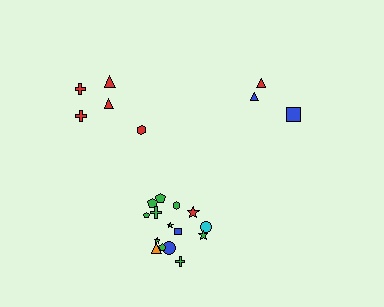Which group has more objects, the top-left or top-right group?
The top-left group.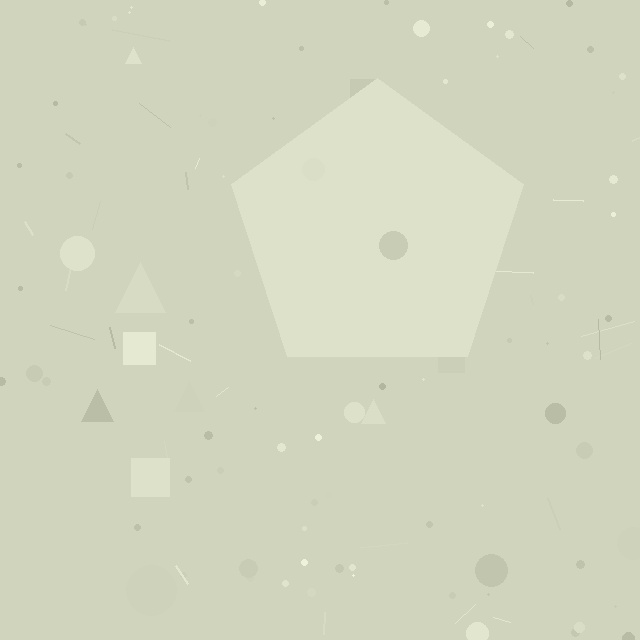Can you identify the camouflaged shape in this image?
The camouflaged shape is a pentagon.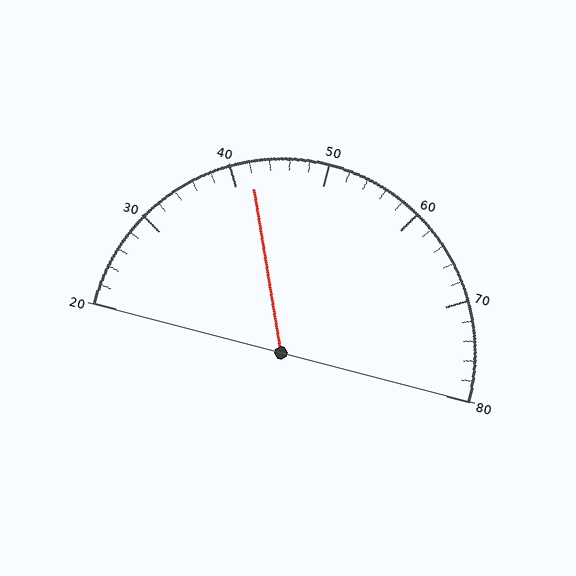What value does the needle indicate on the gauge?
The needle indicates approximately 42.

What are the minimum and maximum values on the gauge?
The gauge ranges from 20 to 80.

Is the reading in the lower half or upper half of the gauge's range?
The reading is in the lower half of the range (20 to 80).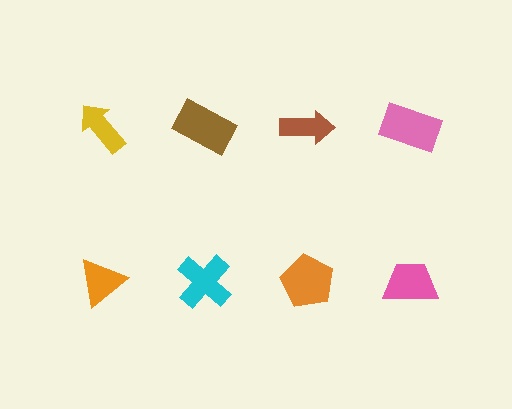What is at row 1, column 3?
A brown arrow.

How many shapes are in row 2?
4 shapes.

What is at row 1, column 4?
A pink rectangle.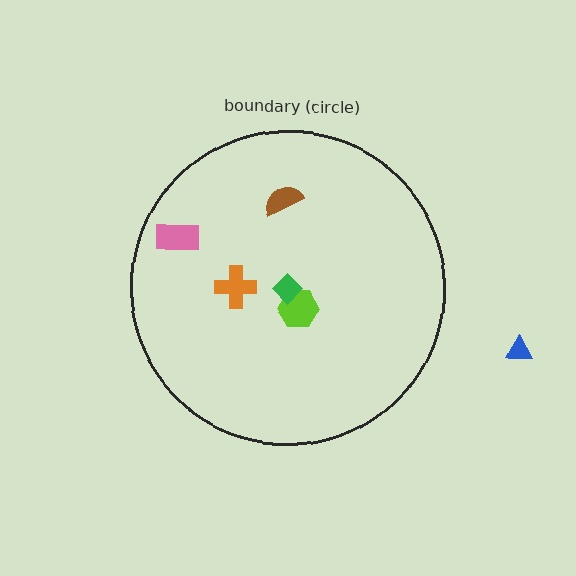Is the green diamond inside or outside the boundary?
Inside.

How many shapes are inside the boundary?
5 inside, 1 outside.